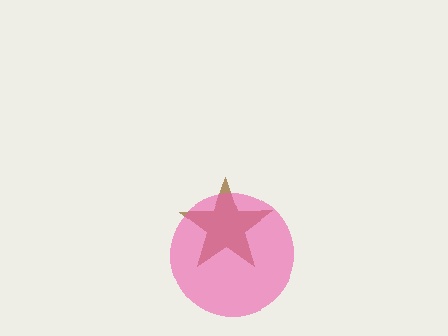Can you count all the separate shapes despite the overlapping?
Yes, there are 2 separate shapes.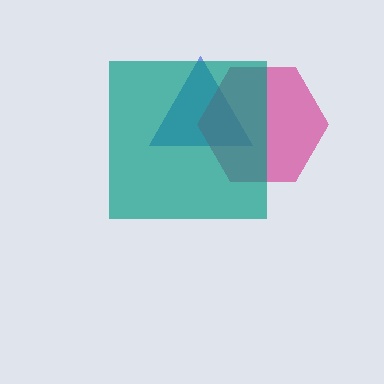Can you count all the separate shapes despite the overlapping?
Yes, there are 3 separate shapes.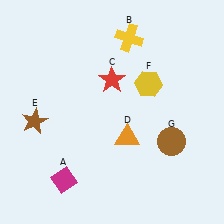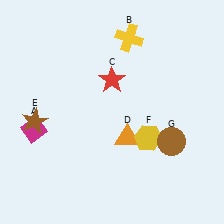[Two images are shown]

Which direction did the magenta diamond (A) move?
The magenta diamond (A) moved up.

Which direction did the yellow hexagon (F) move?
The yellow hexagon (F) moved down.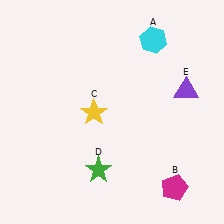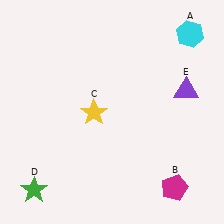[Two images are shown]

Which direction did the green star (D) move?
The green star (D) moved left.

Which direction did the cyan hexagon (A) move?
The cyan hexagon (A) moved right.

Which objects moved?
The objects that moved are: the cyan hexagon (A), the green star (D).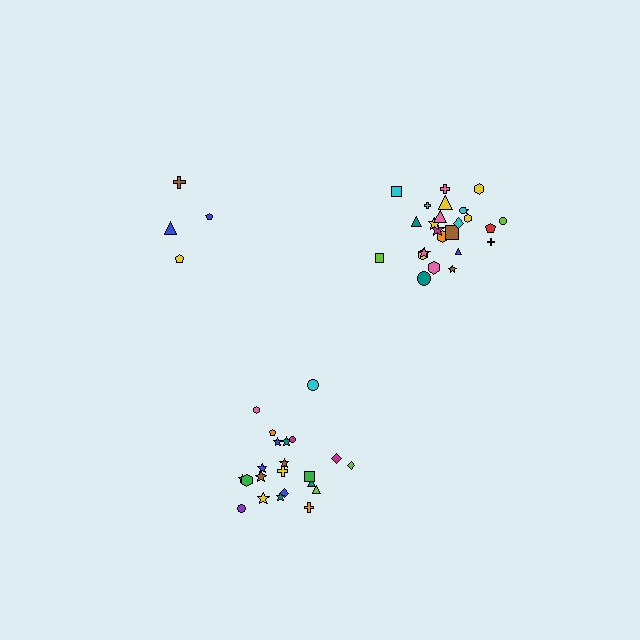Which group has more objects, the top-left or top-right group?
The top-right group.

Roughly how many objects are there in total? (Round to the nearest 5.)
Roughly 50 objects in total.